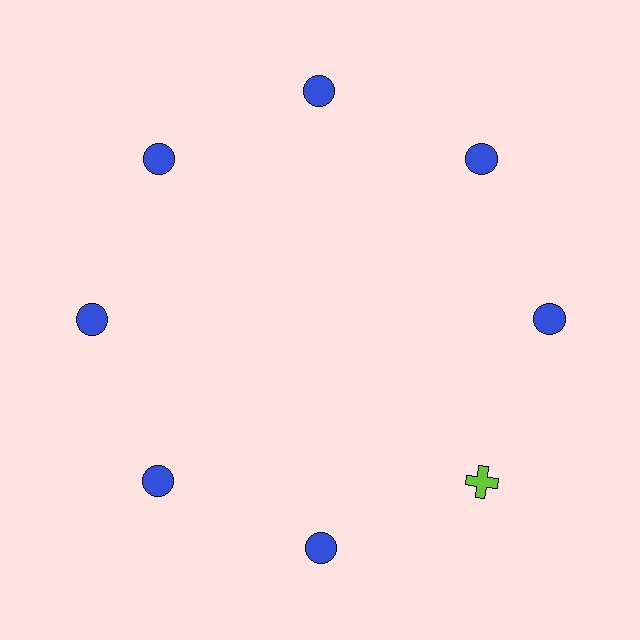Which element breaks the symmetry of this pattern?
The lime cross at roughly the 4 o'clock position breaks the symmetry. All other shapes are blue circles.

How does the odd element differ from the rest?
It differs in both color (lime instead of blue) and shape (cross instead of circle).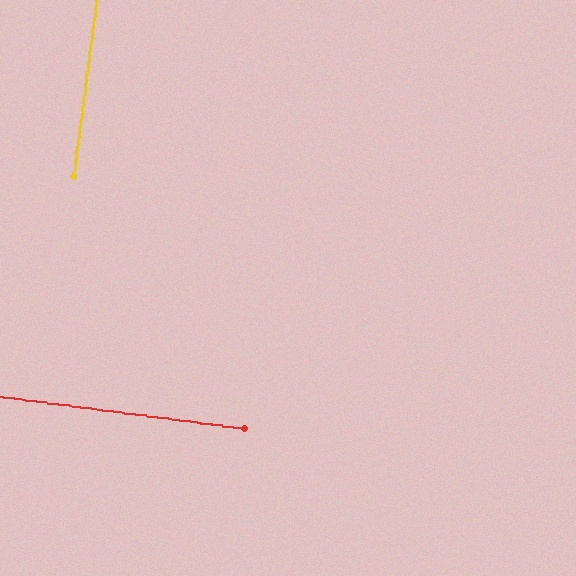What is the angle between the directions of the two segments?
Approximately 90 degrees.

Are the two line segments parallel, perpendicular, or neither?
Perpendicular — they meet at approximately 90°.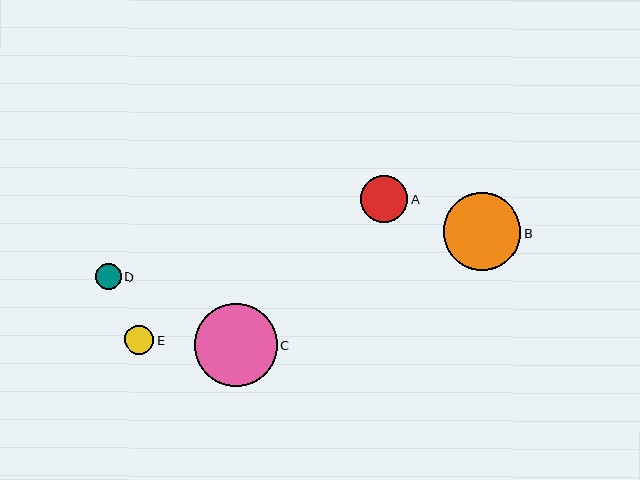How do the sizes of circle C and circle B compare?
Circle C and circle B are approximately the same size.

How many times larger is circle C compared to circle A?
Circle C is approximately 1.8 times the size of circle A.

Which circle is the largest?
Circle C is the largest with a size of approximately 83 pixels.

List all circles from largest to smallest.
From largest to smallest: C, B, A, E, D.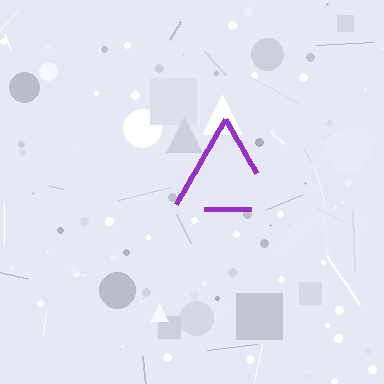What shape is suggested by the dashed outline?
The dashed outline suggests a triangle.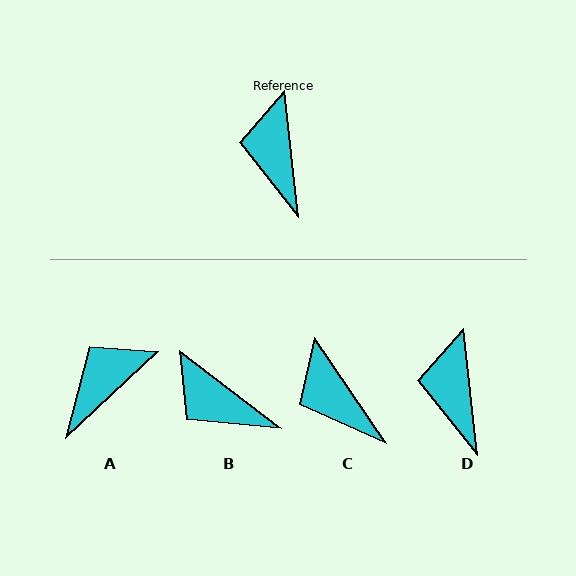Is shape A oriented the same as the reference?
No, it is off by about 53 degrees.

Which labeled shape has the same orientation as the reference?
D.